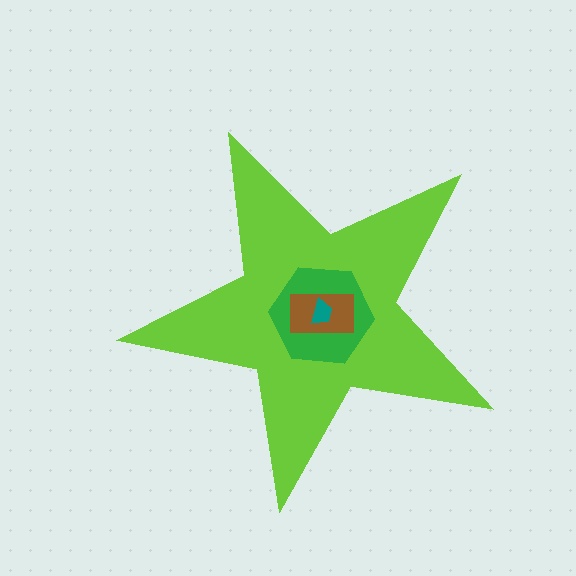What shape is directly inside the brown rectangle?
The teal trapezoid.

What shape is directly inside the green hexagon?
The brown rectangle.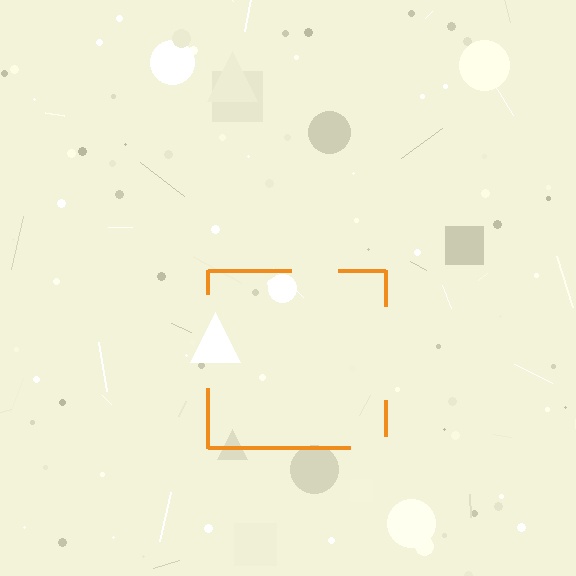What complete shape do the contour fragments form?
The contour fragments form a square.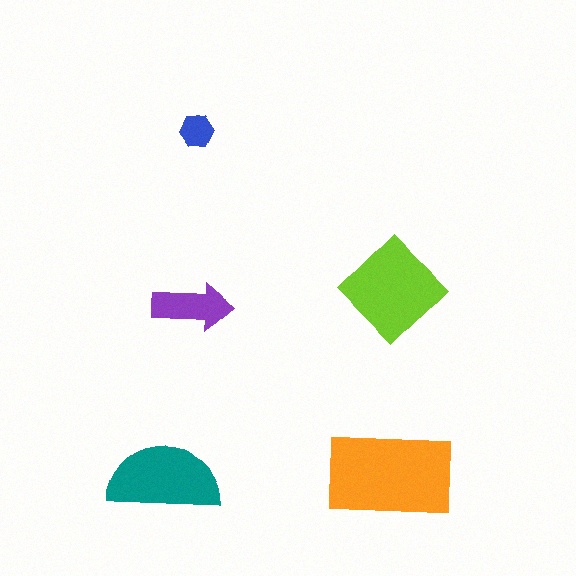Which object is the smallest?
The blue hexagon.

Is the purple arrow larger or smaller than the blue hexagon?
Larger.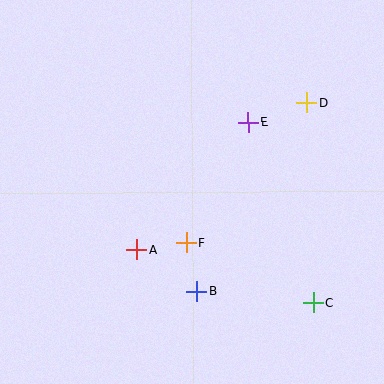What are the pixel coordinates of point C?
Point C is at (313, 303).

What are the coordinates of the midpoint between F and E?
The midpoint between F and E is at (218, 182).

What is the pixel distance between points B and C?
The distance between B and C is 117 pixels.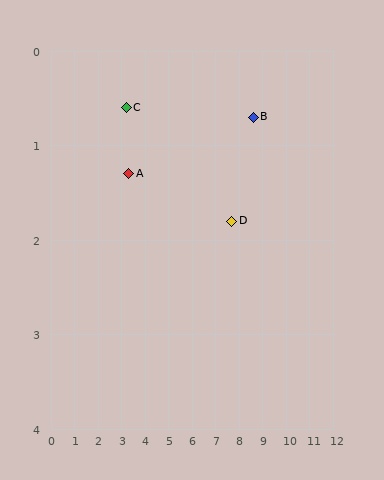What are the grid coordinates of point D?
Point D is at approximately (7.7, 1.8).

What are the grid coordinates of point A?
Point A is at approximately (3.3, 1.3).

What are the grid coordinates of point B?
Point B is at approximately (8.6, 0.7).